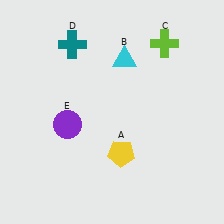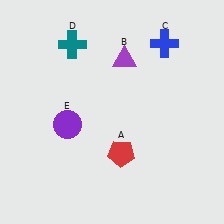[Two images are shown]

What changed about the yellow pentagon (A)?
In Image 1, A is yellow. In Image 2, it changed to red.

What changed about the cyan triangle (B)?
In Image 1, B is cyan. In Image 2, it changed to purple.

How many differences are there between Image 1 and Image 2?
There are 3 differences between the two images.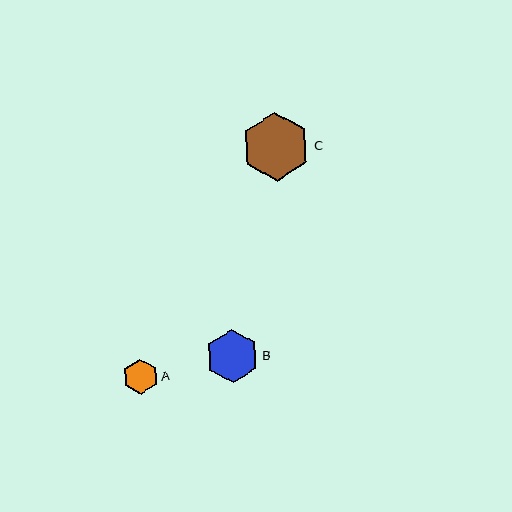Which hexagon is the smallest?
Hexagon A is the smallest with a size of approximately 35 pixels.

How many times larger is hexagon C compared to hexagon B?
Hexagon C is approximately 1.3 times the size of hexagon B.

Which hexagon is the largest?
Hexagon C is the largest with a size of approximately 69 pixels.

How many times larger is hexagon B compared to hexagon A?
Hexagon B is approximately 1.5 times the size of hexagon A.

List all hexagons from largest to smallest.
From largest to smallest: C, B, A.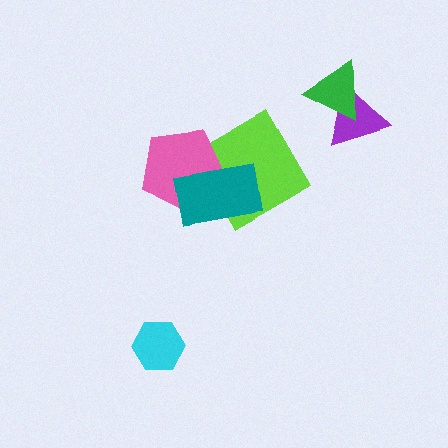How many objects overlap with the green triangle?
1 object overlaps with the green triangle.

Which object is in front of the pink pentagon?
The teal rectangle is in front of the pink pentagon.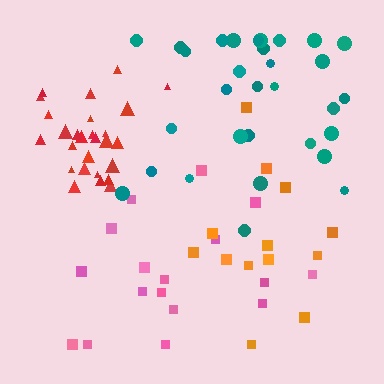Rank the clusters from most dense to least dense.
red, teal, orange, pink.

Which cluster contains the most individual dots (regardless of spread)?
Teal (31).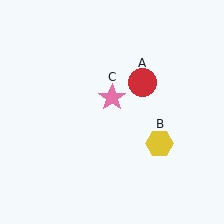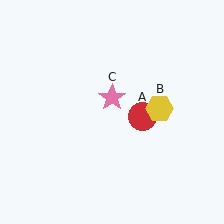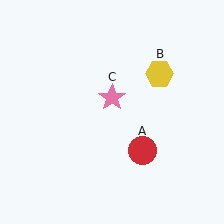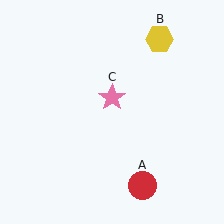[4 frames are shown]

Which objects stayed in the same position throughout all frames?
Pink star (object C) remained stationary.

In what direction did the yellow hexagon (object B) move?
The yellow hexagon (object B) moved up.